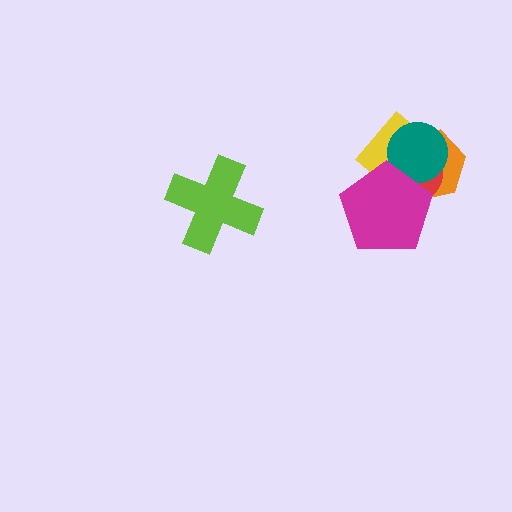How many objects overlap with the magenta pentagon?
4 objects overlap with the magenta pentagon.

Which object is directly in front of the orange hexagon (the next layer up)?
The red circle is directly in front of the orange hexagon.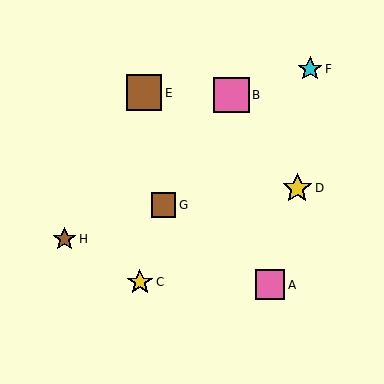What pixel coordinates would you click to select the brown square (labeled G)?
Click at (163, 205) to select the brown square G.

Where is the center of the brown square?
The center of the brown square is at (144, 93).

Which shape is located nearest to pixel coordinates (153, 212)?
The brown square (labeled G) at (163, 205) is nearest to that location.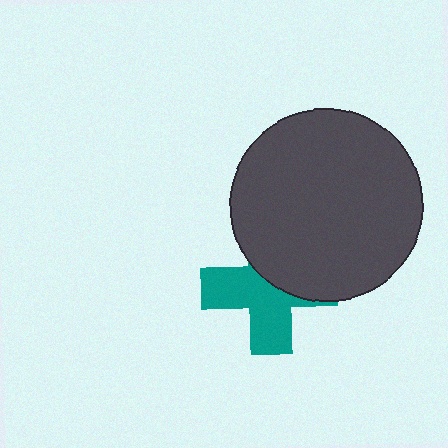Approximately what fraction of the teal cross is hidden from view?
Roughly 45% of the teal cross is hidden behind the dark gray circle.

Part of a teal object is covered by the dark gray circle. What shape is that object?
It is a cross.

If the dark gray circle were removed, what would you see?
You would see the complete teal cross.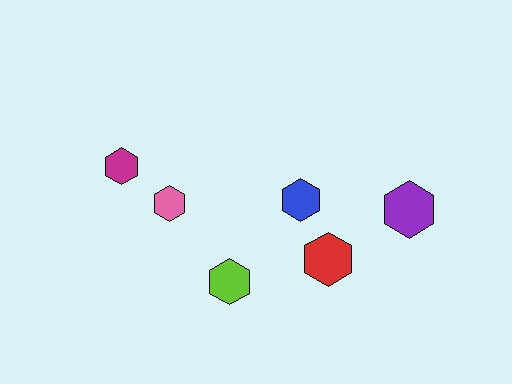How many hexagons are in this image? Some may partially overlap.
There are 6 hexagons.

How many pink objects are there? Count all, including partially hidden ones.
There is 1 pink object.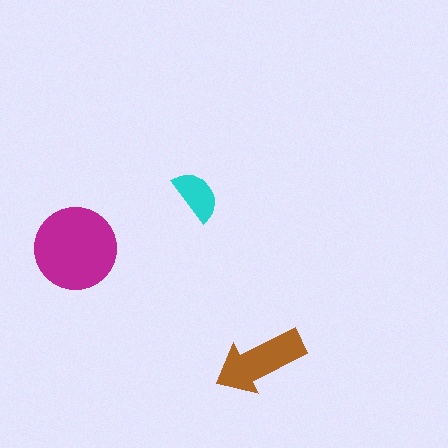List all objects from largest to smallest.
The magenta circle, the brown arrow, the cyan semicircle.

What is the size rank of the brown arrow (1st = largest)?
2nd.